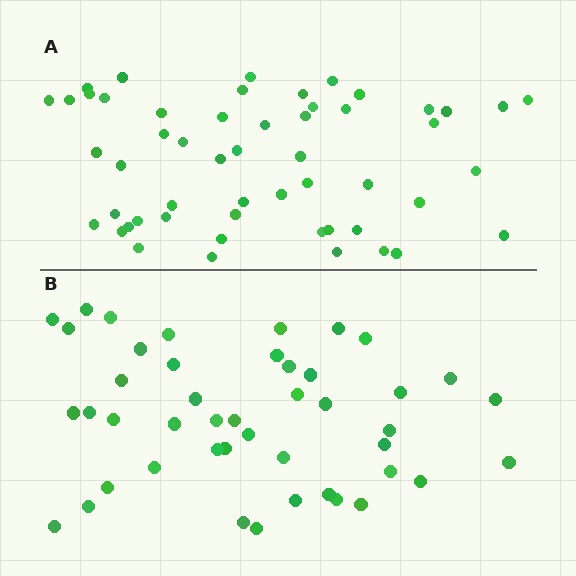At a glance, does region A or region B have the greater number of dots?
Region A (the top region) has more dots.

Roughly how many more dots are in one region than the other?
Region A has roughly 8 or so more dots than region B.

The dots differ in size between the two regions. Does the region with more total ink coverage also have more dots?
No. Region B has more total ink coverage because its dots are larger, but region A actually contains more individual dots. Total area can be misleading — the number of items is what matters here.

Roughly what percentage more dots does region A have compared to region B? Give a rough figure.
About 20% more.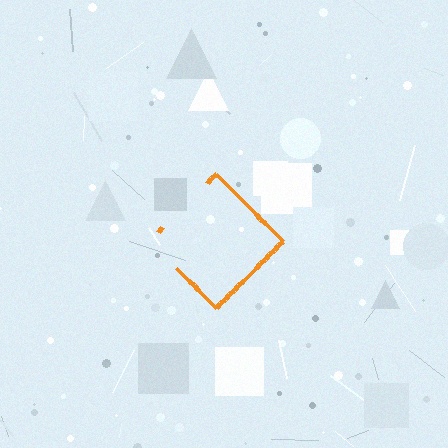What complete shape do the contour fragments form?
The contour fragments form a diamond.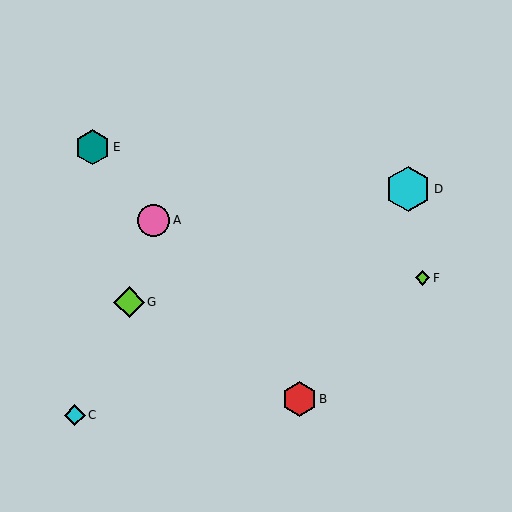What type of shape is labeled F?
Shape F is a lime diamond.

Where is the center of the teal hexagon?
The center of the teal hexagon is at (93, 147).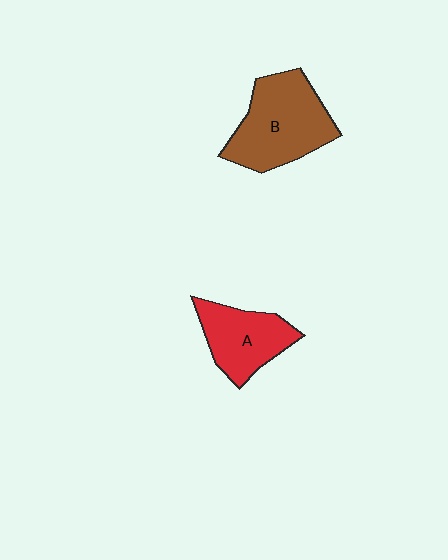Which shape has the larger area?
Shape B (brown).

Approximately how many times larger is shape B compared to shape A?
Approximately 1.4 times.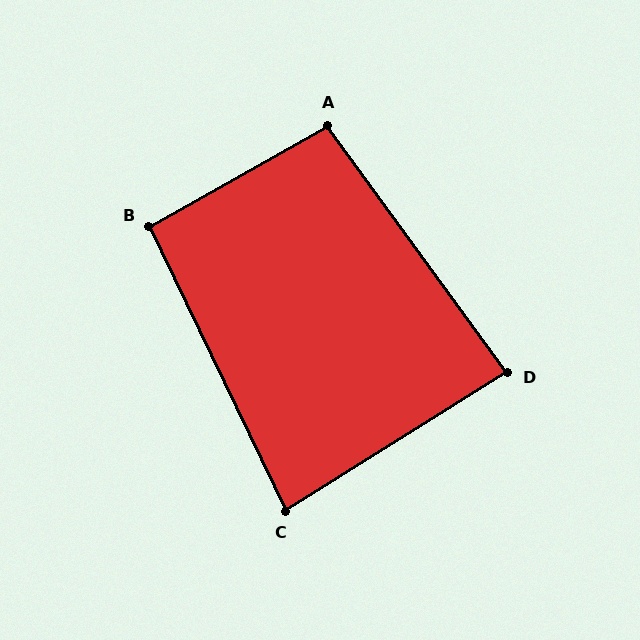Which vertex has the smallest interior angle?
C, at approximately 83 degrees.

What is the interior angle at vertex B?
Approximately 94 degrees (approximately right).